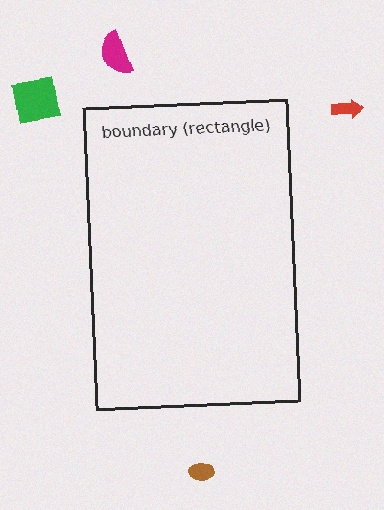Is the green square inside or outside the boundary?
Outside.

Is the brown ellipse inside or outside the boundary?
Outside.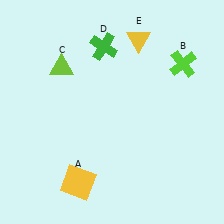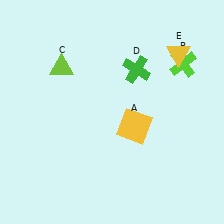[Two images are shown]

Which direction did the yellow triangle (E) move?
The yellow triangle (E) moved right.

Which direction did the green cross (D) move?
The green cross (D) moved right.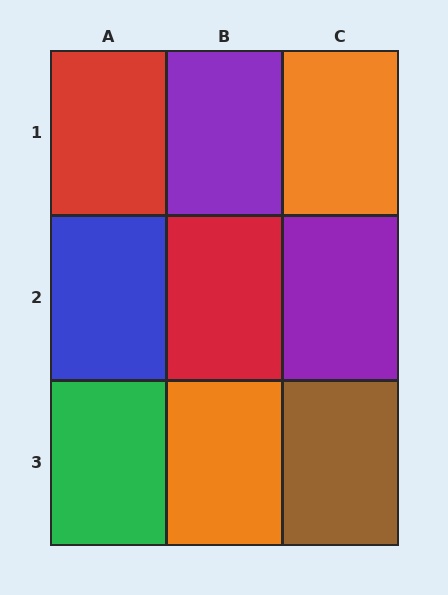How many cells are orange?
2 cells are orange.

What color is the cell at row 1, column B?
Purple.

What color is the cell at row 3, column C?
Brown.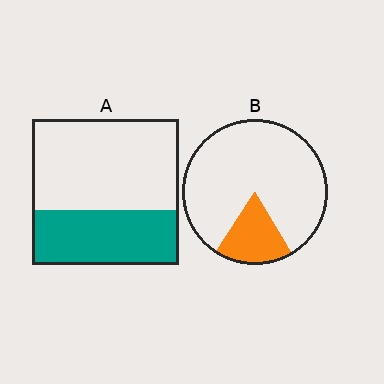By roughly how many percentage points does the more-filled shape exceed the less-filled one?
By roughly 20 percentage points (A over B).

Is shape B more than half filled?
No.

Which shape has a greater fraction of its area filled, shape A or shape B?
Shape A.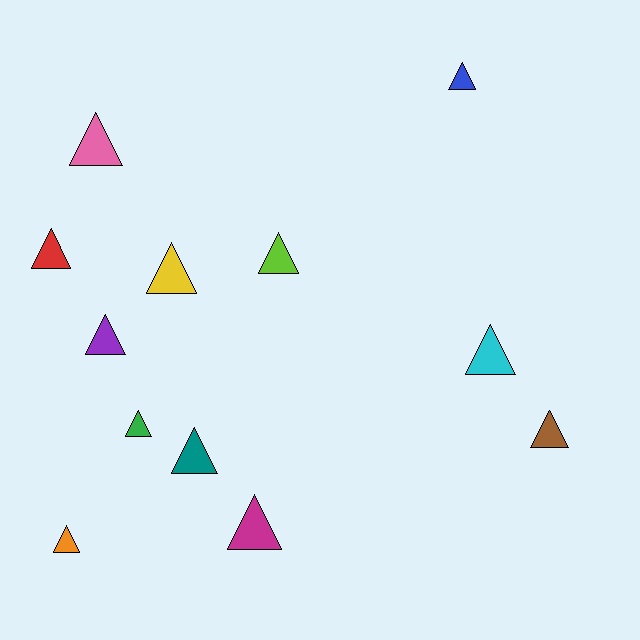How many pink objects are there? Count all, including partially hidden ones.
There is 1 pink object.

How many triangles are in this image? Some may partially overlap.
There are 12 triangles.